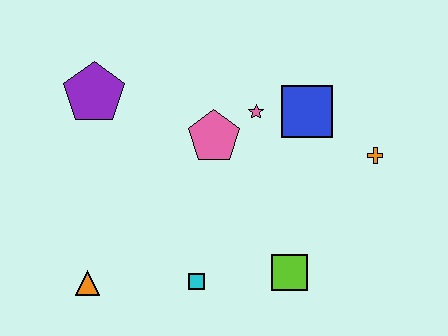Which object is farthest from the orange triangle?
The orange cross is farthest from the orange triangle.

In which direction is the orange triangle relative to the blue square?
The orange triangle is to the left of the blue square.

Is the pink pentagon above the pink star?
No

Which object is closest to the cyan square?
The lime square is closest to the cyan square.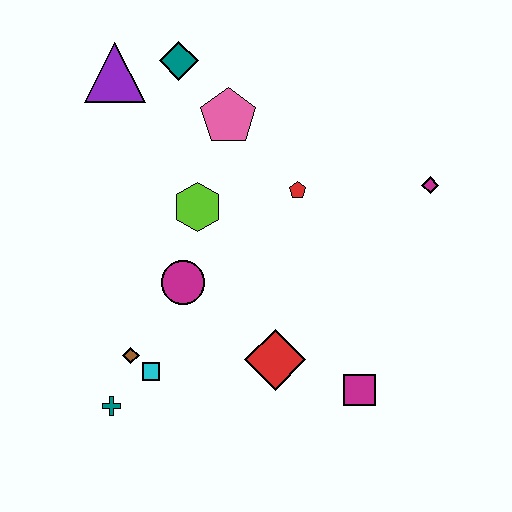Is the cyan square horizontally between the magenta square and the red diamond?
No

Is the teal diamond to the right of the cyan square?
Yes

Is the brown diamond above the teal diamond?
No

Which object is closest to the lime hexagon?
The magenta circle is closest to the lime hexagon.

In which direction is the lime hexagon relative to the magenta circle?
The lime hexagon is above the magenta circle.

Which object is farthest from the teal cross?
The magenta diamond is farthest from the teal cross.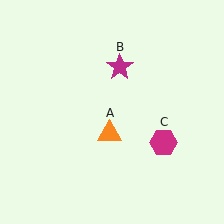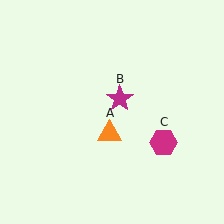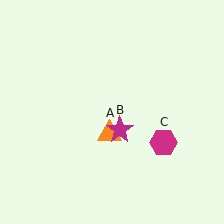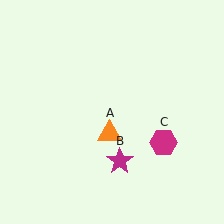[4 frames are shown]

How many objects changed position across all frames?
1 object changed position: magenta star (object B).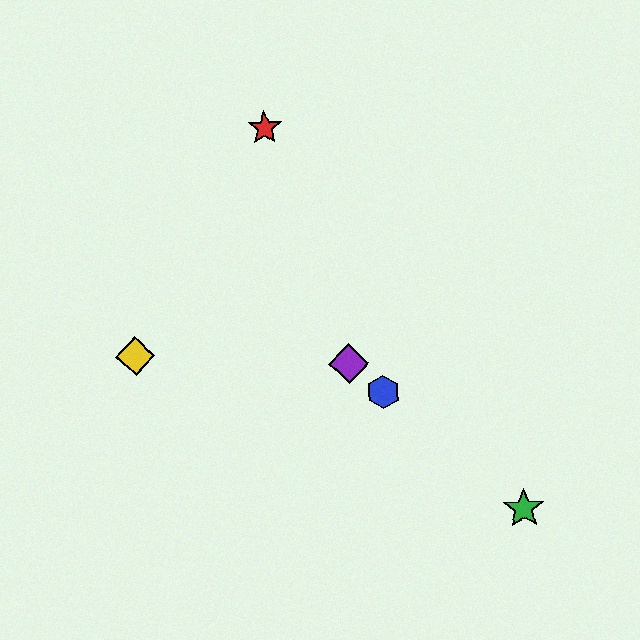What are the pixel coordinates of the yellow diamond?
The yellow diamond is at (135, 356).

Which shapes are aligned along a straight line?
The blue hexagon, the green star, the purple diamond are aligned along a straight line.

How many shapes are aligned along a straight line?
3 shapes (the blue hexagon, the green star, the purple diamond) are aligned along a straight line.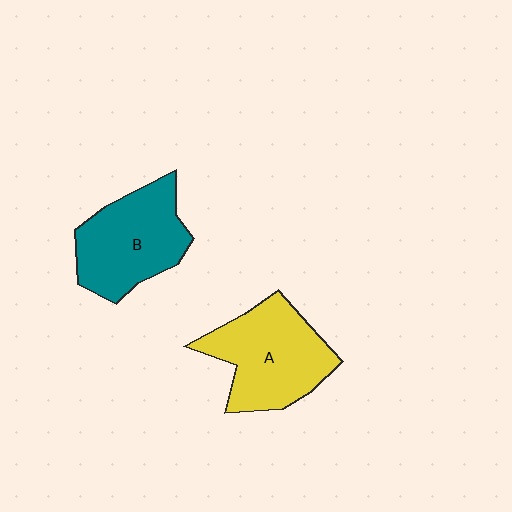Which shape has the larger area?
Shape A (yellow).